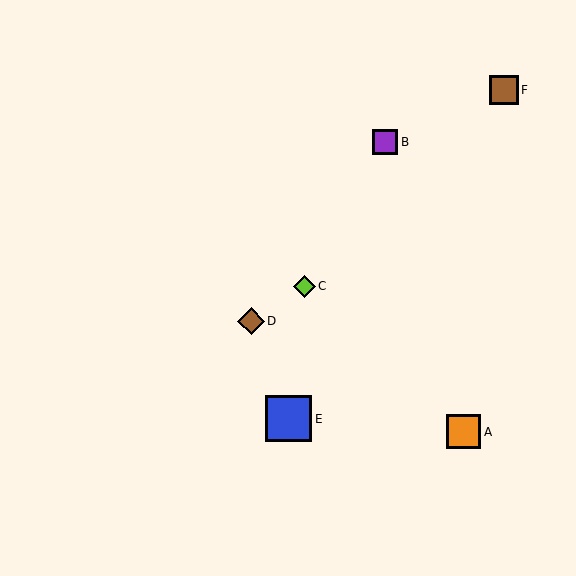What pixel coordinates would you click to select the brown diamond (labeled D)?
Click at (251, 321) to select the brown diamond D.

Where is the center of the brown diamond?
The center of the brown diamond is at (251, 321).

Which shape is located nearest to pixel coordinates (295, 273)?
The lime diamond (labeled C) at (304, 286) is nearest to that location.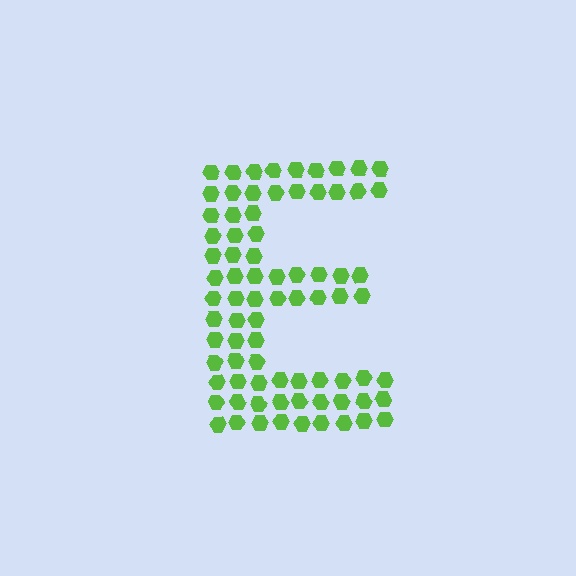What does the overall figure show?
The overall figure shows the letter E.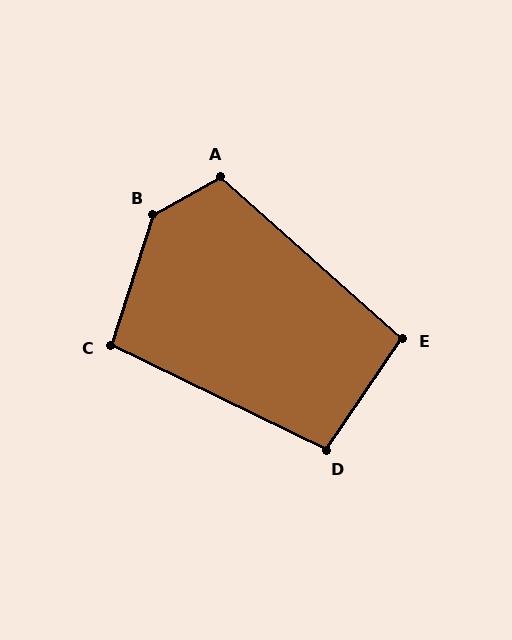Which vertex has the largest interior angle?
B, at approximately 137 degrees.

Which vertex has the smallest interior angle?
E, at approximately 97 degrees.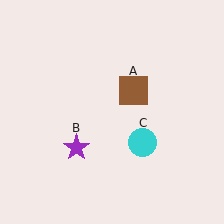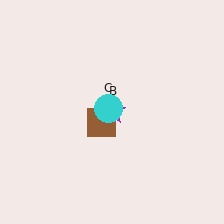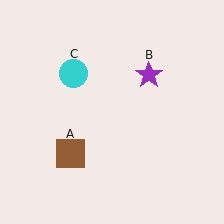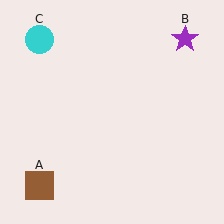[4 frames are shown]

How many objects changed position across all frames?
3 objects changed position: brown square (object A), purple star (object B), cyan circle (object C).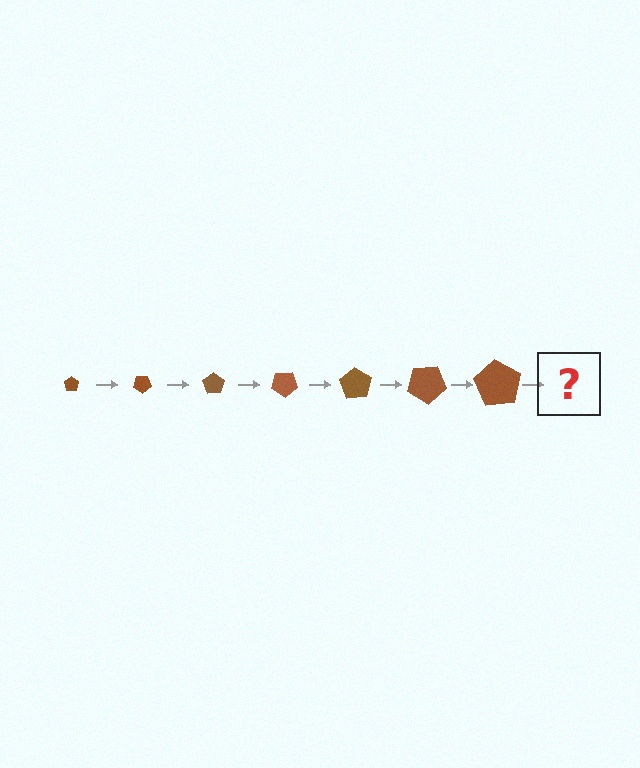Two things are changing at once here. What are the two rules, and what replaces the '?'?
The two rules are that the pentagon grows larger each step and it rotates 35 degrees each step. The '?' should be a pentagon, larger than the previous one and rotated 245 degrees from the start.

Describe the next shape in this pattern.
It should be a pentagon, larger than the previous one and rotated 245 degrees from the start.